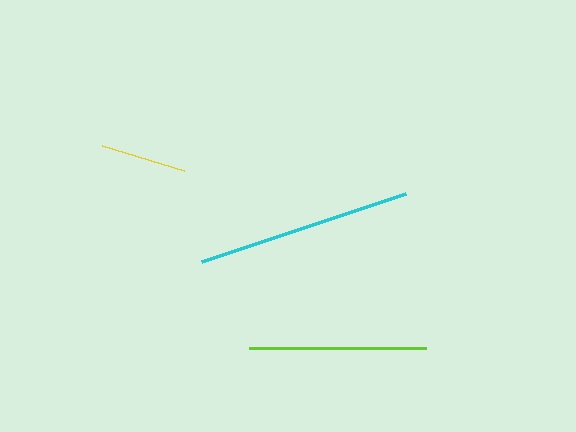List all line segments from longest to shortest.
From longest to shortest: cyan, lime, yellow.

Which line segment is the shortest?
The yellow line is the shortest at approximately 86 pixels.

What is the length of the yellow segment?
The yellow segment is approximately 86 pixels long.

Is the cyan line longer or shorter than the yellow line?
The cyan line is longer than the yellow line.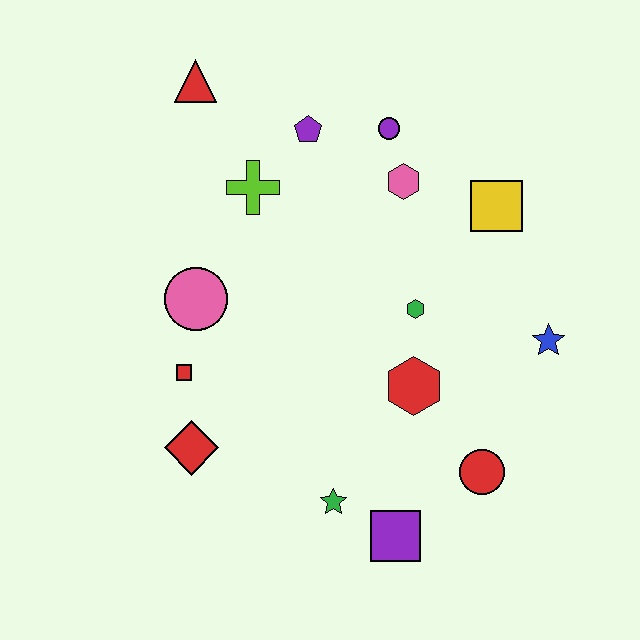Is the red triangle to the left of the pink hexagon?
Yes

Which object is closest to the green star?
The purple square is closest to the green star.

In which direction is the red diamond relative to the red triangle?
The red diamond is below the red triangle.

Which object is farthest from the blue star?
The red triangle is farthest from the blue star.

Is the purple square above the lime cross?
No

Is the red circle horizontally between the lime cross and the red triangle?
No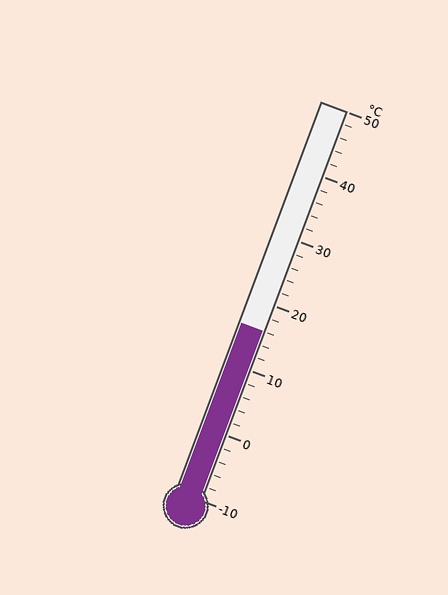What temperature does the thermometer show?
The thermometer shows approximately 16°C.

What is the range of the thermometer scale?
The thermometer scale ranges from -10°C to 50°C.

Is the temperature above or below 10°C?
The temperature is above 10°C.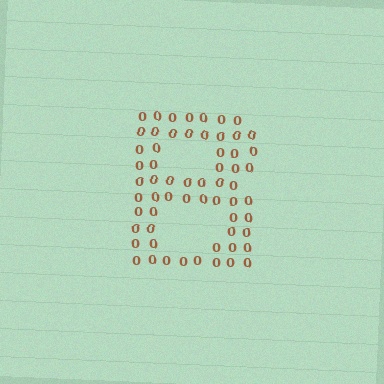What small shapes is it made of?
It is made of small digit 0's.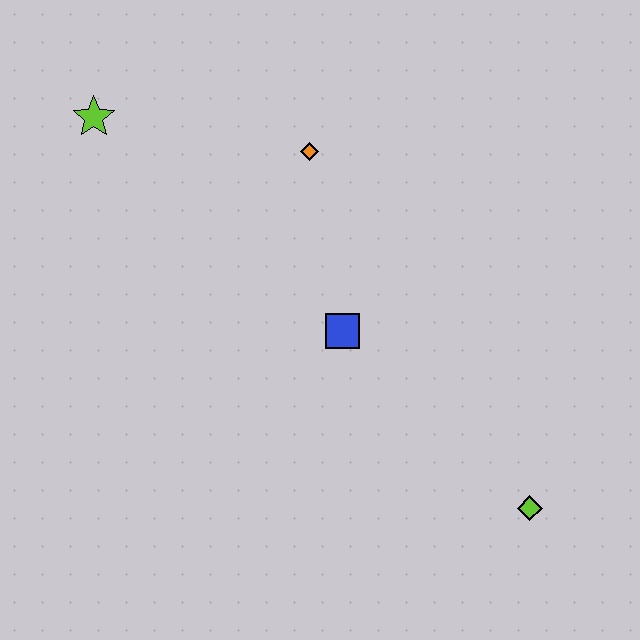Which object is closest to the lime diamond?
The blue square is closest to the lime diamond.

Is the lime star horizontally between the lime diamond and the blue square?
No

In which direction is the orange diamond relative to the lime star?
The orange diamond is to the right of the lime star.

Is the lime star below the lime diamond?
No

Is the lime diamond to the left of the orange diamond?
No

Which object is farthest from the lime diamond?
The lime star is farthest from the lime diamond.